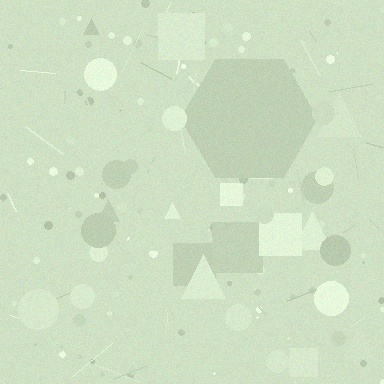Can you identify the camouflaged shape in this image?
The camouflaged shape is a hexagon.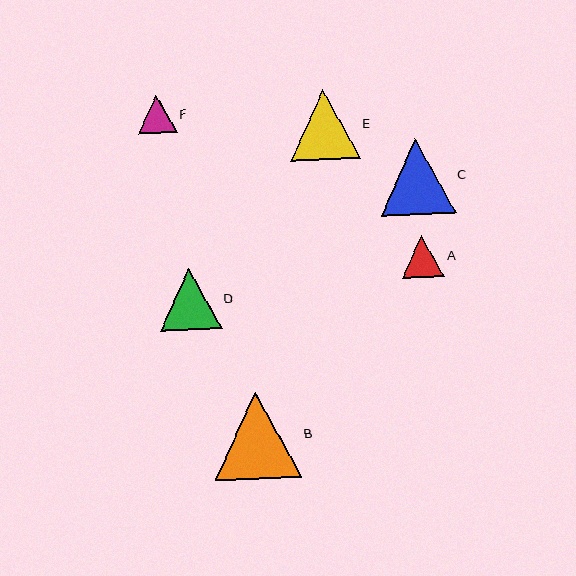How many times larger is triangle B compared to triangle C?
Triangle B is approximately 1.2 times the size of triangle C.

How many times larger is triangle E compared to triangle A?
Triangle E is approximately 1.6 times the size of triangle A.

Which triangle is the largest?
Triangle B is the largest with a size of approximately 87 pixels.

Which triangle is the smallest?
Triangle F is the smallest with a size of approximately 39 pixels.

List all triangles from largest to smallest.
From largest to smallest: B, C, E, D, A, F.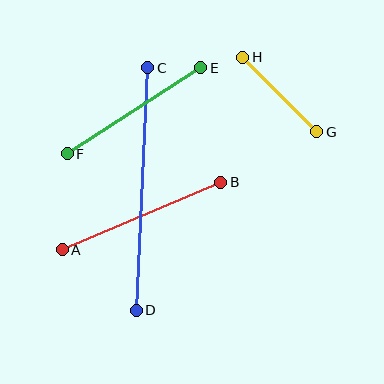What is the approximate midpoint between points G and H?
The midpoint is at approximately (280, 94) pixels.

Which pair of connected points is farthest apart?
Points C and D are farthest apart.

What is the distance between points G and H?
The distance is approximately 105 pixels.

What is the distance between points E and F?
The distance is approximately 159 pixels.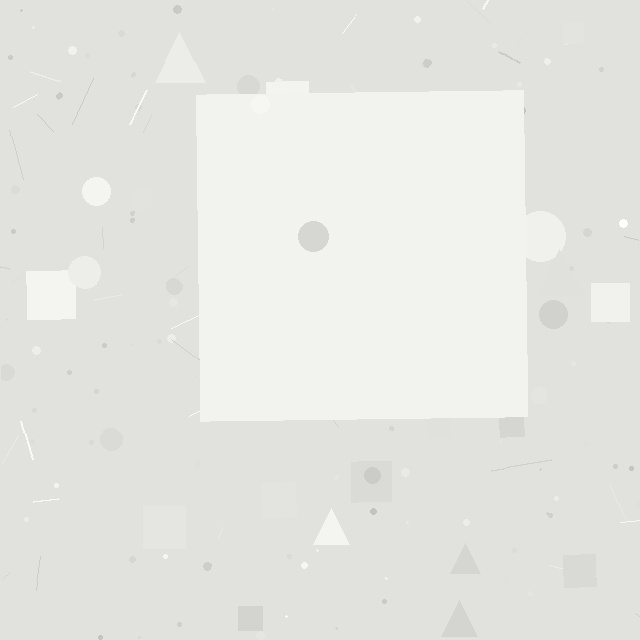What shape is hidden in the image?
A square is hidden in the image.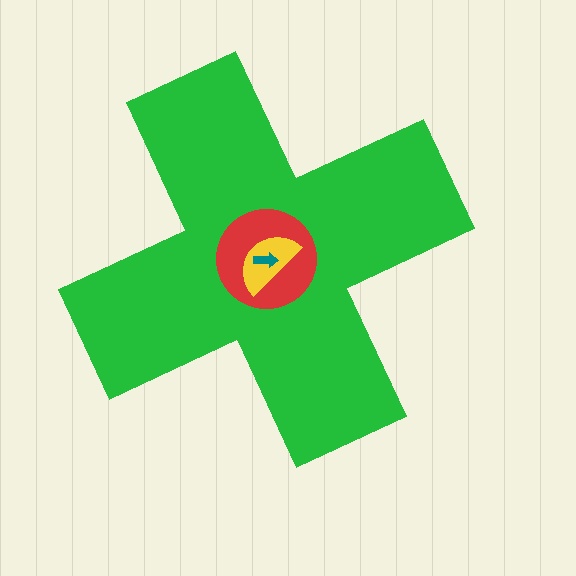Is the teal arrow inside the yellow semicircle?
Yes.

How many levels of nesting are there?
4.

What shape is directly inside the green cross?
The red circle.